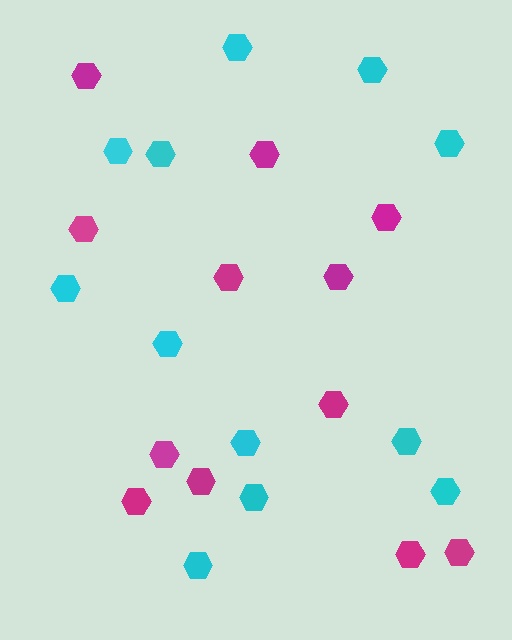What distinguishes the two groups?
There are 2 groups: one group of magenta hexagons (12) and one group of cyan hexagons (12).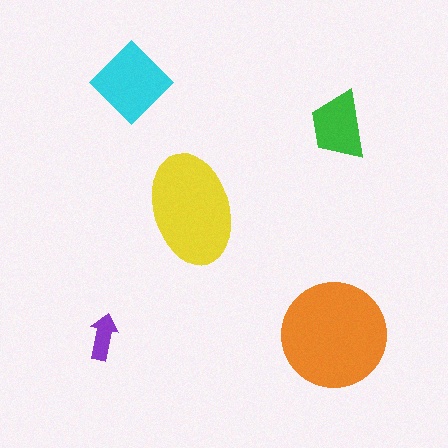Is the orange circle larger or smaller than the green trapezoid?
Larger.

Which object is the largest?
The orange circle.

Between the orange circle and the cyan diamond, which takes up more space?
The orange circle.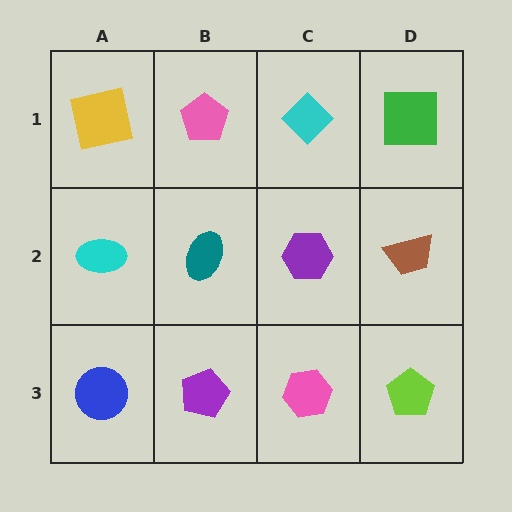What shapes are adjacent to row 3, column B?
A teal ellipse (row 2, column B), a blue circle (row 3, column A), a pink hexagon (row 3, column C).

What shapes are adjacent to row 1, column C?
A purple hexagon (row 2, column C), a pink pentagon (row 1, column B), a green square (row 1, column D).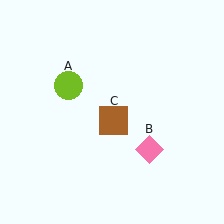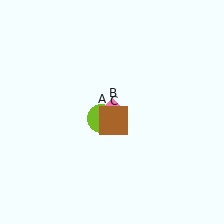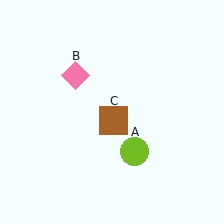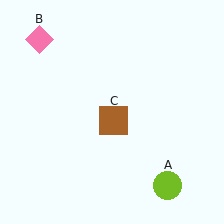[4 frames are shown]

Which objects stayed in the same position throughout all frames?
Brown square (object C) remained stationary.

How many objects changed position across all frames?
2 objects changed position: lime circle (object A), pink diamond (object B).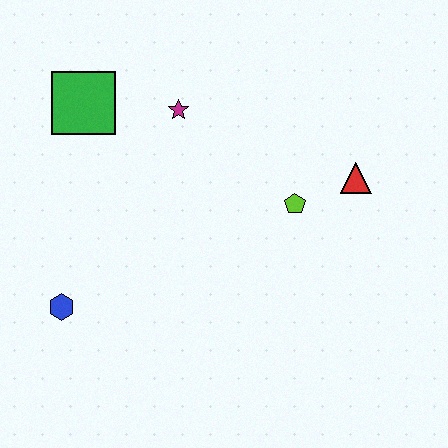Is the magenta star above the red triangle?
Yes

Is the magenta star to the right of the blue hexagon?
Yes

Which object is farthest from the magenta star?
The blue hexagon is farthest from the magenta star.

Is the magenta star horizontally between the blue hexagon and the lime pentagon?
Yes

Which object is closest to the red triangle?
The lime pentagon is closest to the red triangle.